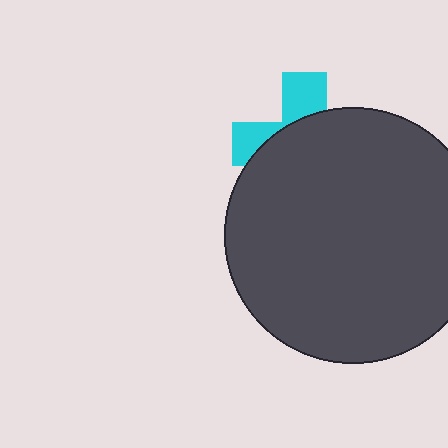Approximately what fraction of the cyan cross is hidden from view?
Roughly 68% of the cyan cross is hidden behind the dark gray circle.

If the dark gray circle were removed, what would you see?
You would see the complete cyan cross.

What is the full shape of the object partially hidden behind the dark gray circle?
The partially hidden object is a cyan cross.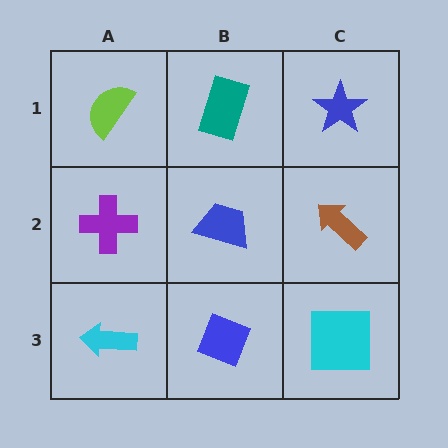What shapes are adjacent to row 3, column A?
A purple cross (row 2, column A), a blue diamond (row 3, column B).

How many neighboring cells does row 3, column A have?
2.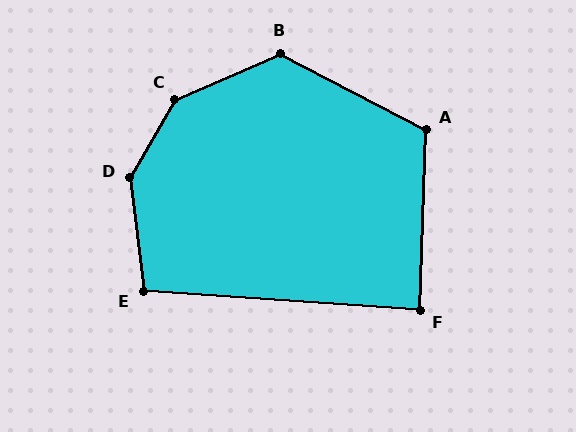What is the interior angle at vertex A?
Approximately 116 degrees (obtuse).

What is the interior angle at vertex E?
Approximately 101 degrees (obtuse).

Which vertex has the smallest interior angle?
F, at approximately 88 degrees.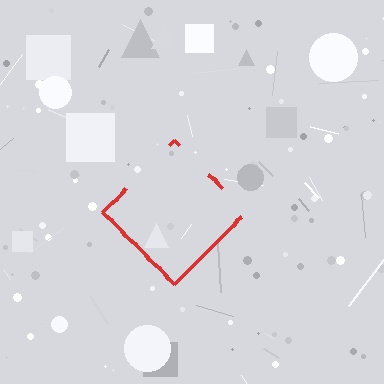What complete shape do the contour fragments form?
The contour fragments form a diamond.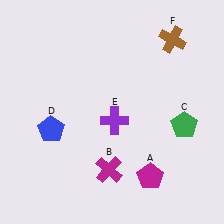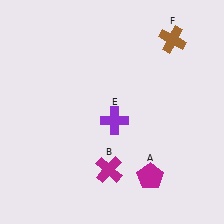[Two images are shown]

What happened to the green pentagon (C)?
The green pentagon (C) was removed in Image 2. It was in the bottom-right area of Image 1.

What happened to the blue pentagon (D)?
The blue pentagon (D) was removed in Image 2. It was in the bottom-left area of Image 1.